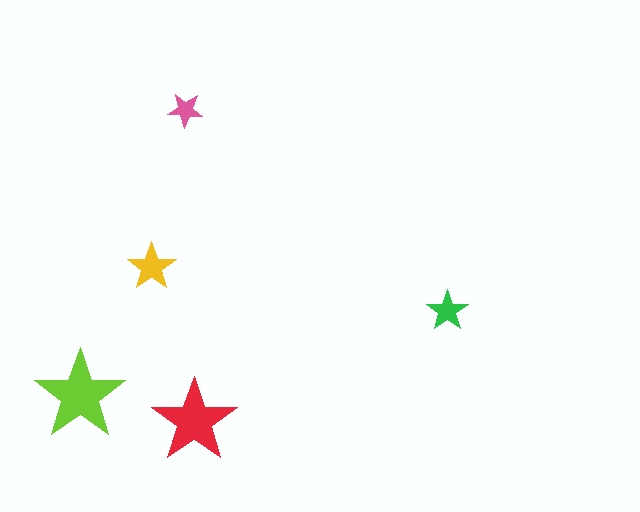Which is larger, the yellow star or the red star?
The red one.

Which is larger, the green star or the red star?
The red one.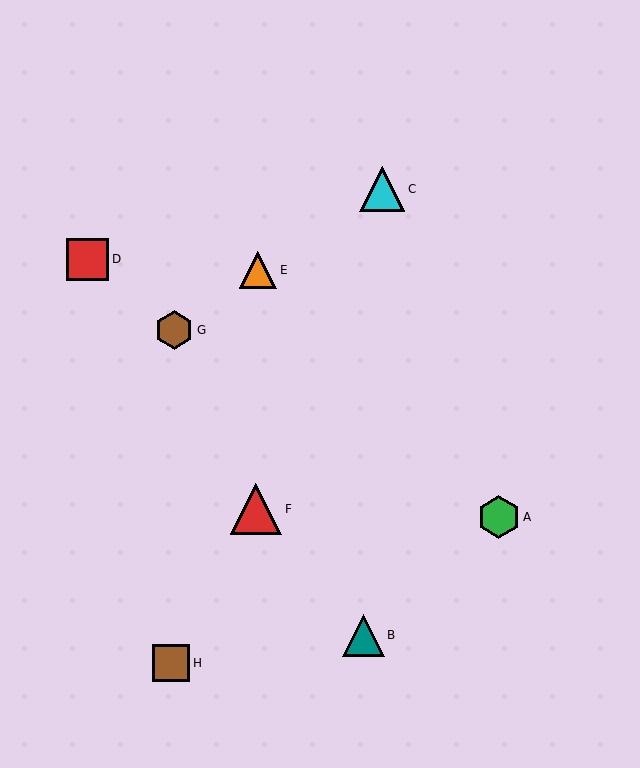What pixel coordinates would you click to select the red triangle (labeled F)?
Click at (256, 509) to select the red triangle F.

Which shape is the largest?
The red triangle (labeled F) is the largest.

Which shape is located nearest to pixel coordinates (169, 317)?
The brown hexagon (labeled G) at (174, 330) is nearest to that location.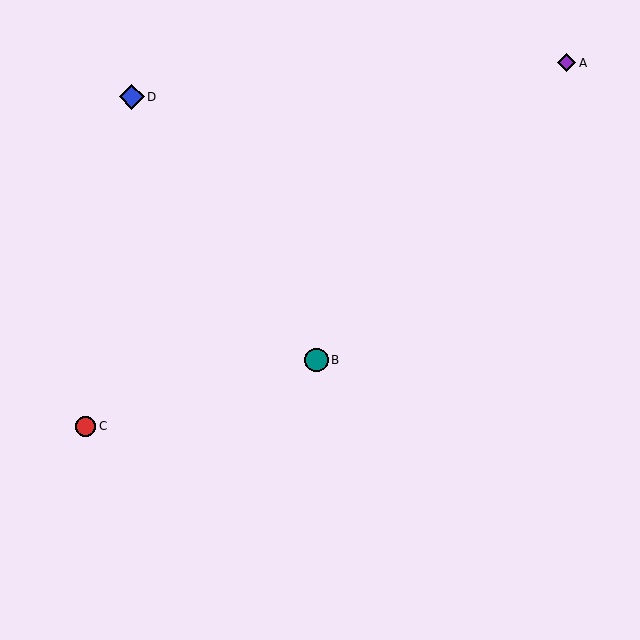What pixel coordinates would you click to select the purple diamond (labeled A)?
Click at (567, 63) to select the purple diamond A.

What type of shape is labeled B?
Shape B is a teal circle.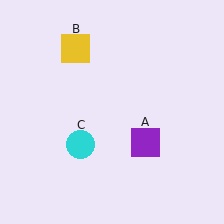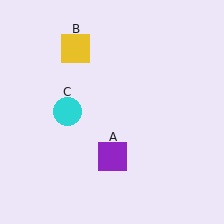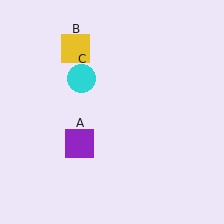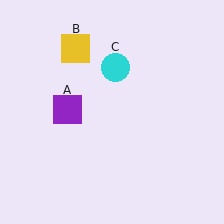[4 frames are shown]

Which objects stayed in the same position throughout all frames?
Yellow square (object B) remained stationary.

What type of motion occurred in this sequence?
The purple square (object A), cyan circle (object C) rotated clockwise around the center of the scene.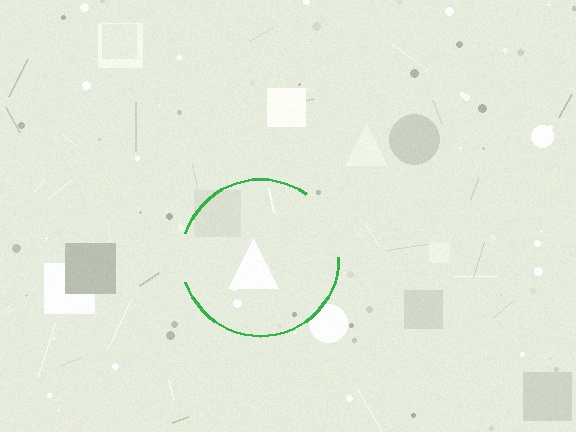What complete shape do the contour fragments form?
The contour fragments form a circle.